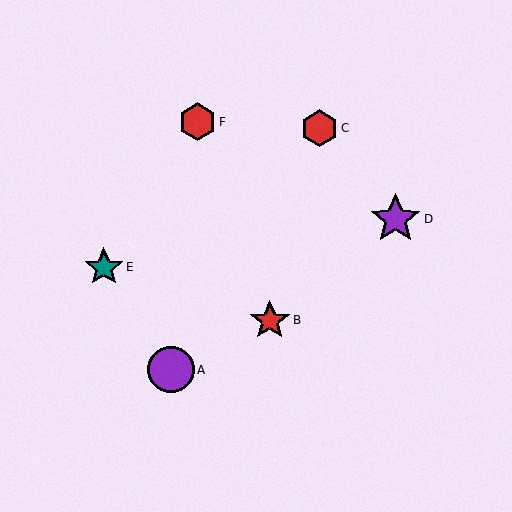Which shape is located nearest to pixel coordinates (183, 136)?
The red hexagon (labeled F) at (198, 122) is nearest to that location.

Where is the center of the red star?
The center of the red star is at (270, 320).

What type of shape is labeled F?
Shape F is a red hexagon.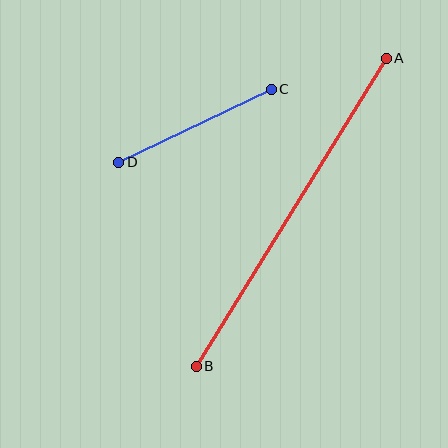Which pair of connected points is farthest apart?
Points A and B are farthest apart.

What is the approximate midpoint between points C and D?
The midpoint is at approximately (195, 126) pixels.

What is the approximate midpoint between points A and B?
The midpoint is at approximately (291, 212) pixels.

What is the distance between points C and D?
The distance is approximately 169 pixels.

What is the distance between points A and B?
The distance is approximately 362 pixels.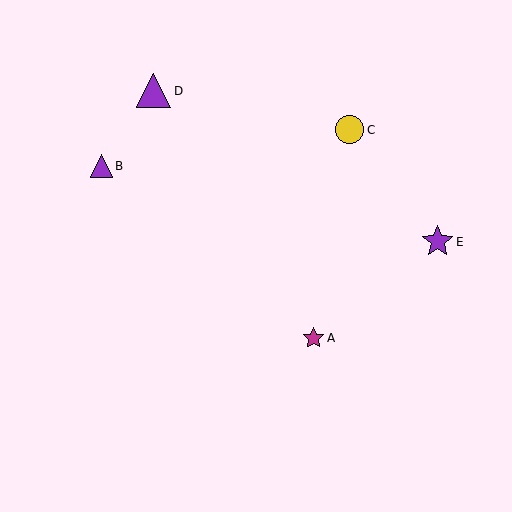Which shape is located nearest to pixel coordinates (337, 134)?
The yellow circle (labeled C) at (350, 130) is nearest to that location.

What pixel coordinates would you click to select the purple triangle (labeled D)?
Click at (154, 91) to select the purple triangle D.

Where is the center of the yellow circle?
The center of the yellow circle is at (350, 130).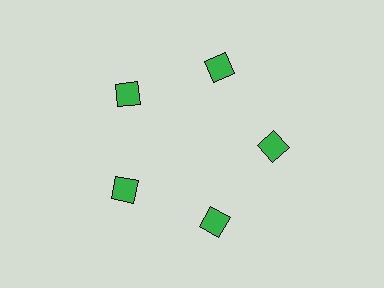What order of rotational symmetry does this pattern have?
This pattern has 5-fold rotational symmetry.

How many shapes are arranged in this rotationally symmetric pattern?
There are 5 shapes, arranged in 5 groups of 1.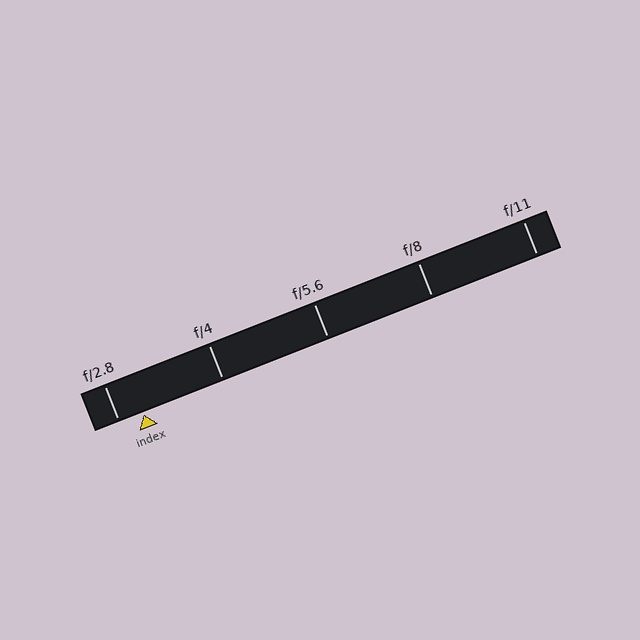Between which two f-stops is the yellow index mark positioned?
The index mark is between f/2.8 and f/4.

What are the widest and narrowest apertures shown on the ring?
The widest aperture shown is f/2.8 and the narrowest is f/11.